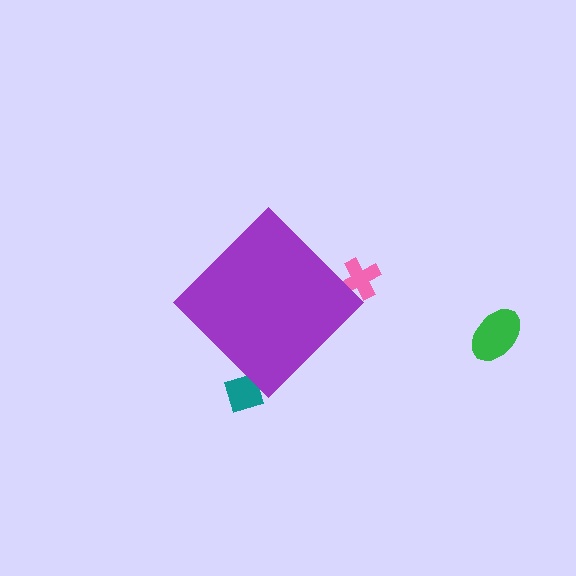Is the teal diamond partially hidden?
Yes, the teal diamond is partially hidden behind the purple diamond.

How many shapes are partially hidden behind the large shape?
2 shapes are partially hidden.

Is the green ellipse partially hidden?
No, the green ellipse is fully visible.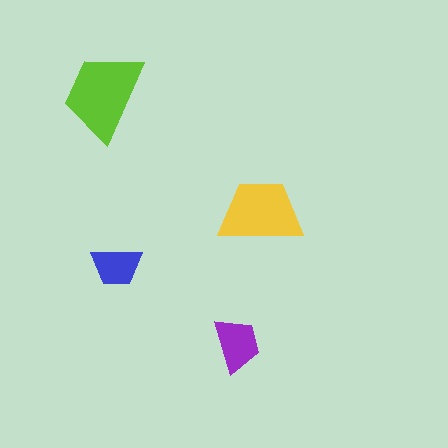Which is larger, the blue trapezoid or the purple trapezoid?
The purple one.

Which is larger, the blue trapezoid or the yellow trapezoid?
The yellow one.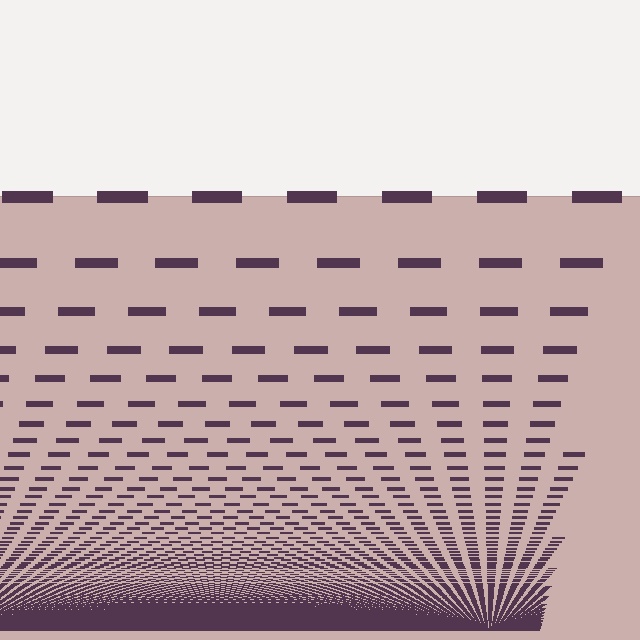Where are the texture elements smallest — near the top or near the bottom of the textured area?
Near the bottom.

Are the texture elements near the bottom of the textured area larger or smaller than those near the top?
Smaller. The gradient is inverted — elements near the bottom are smaller and denser.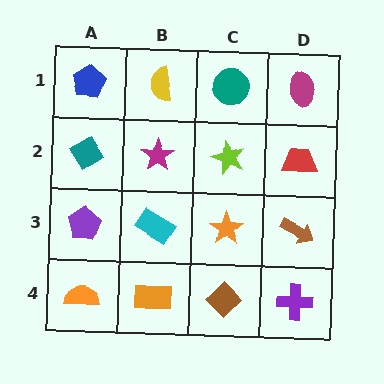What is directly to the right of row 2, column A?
A magenta star.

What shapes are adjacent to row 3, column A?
A teal diamond (row 2, column A), an orange semicircle (row 4, column A), a cyan rectangle (row 3, column B).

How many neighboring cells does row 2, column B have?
4.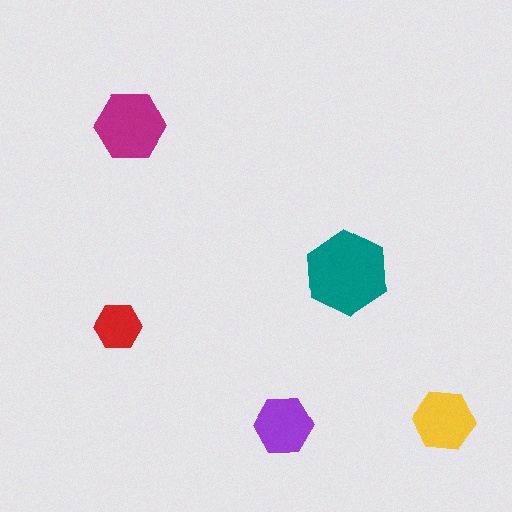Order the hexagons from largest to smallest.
the teal one, the magenta one, the yellow one, the purple one, the red one.